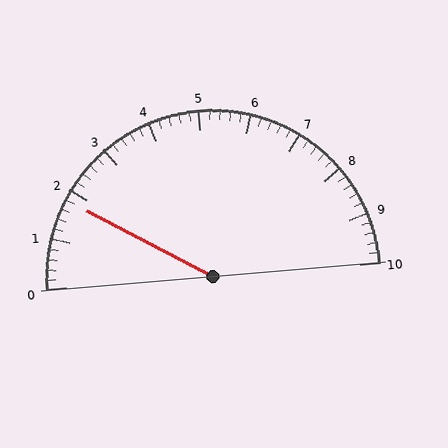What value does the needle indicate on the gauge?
The needle indicates approximately 1.8.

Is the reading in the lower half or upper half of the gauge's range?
The reading is in the lower half of the range (0 to 10).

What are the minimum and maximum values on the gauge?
The gauge ranges from 0 to 10.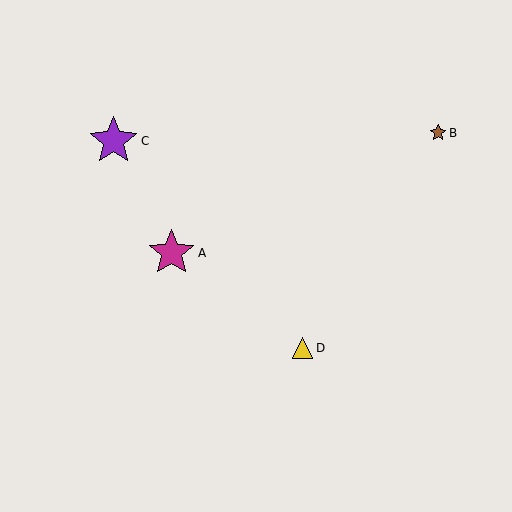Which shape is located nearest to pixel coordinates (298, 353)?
The yellow triangle (labeled D) at (302, 348) is nearest to that location.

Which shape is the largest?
The purple star (labeled C) is the largest.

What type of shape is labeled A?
Shape A is a magenta star.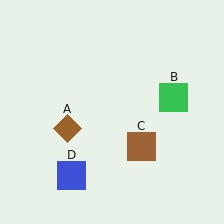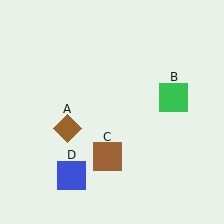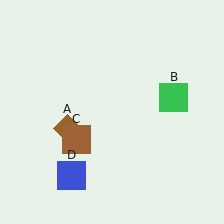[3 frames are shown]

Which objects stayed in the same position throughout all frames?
Brown diamond (object A) and green square (object B) and blue square (object D) remained stationary.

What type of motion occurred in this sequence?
The brown square (object C) rotated clockwise around the center of the scene.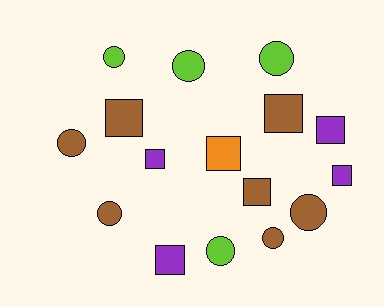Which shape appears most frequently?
Square, with 8 objects.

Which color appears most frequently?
Brown, with 7 objects.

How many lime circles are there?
There are 4 lime circles.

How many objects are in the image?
There are 16 objects.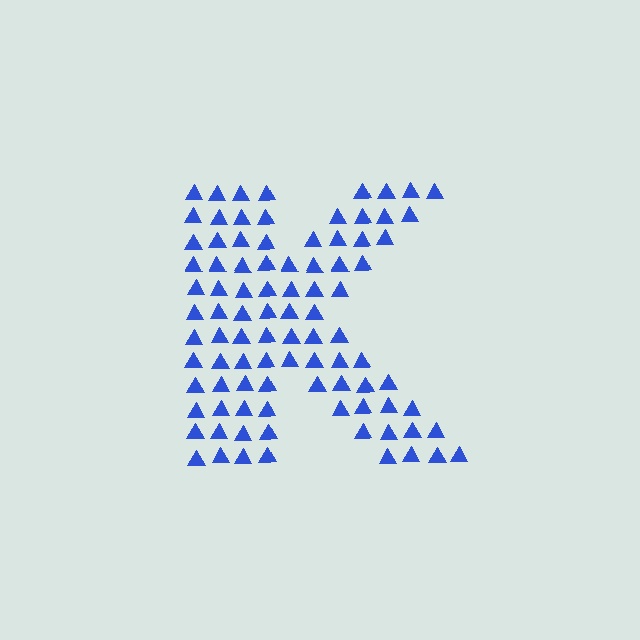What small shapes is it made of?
It is made of small triangles.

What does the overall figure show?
The overall figure shows the letter K.